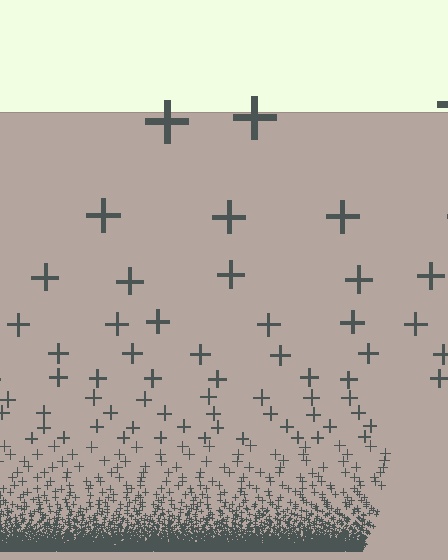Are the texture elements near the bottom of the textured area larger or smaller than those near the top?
Smaller. The gradient is inverted — elements near the bottom are smaller and denser.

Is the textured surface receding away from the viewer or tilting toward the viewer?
The surface appears to tilt toward the viewer. Texture elements get larger and sparser toward the top.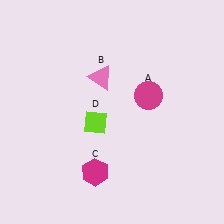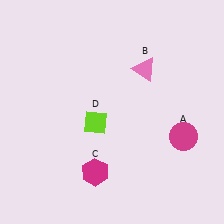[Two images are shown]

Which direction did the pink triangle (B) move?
The pink triangle (B) moved right.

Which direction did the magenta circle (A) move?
The magenta circle (A) moved down.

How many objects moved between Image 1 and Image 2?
2 objects moved between the two images.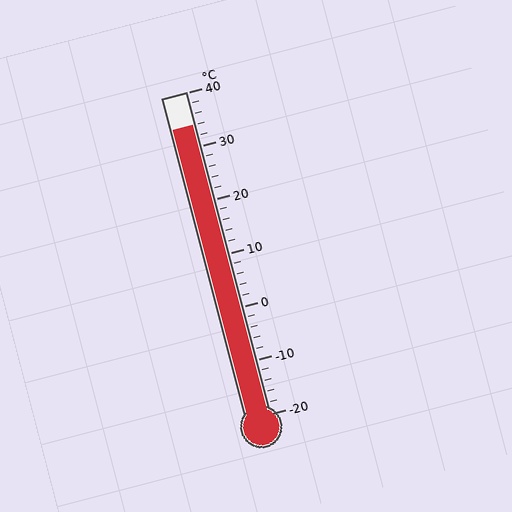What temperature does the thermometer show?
The thermometer shows approximately 34°C.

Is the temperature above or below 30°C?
The temperature is above 30°C.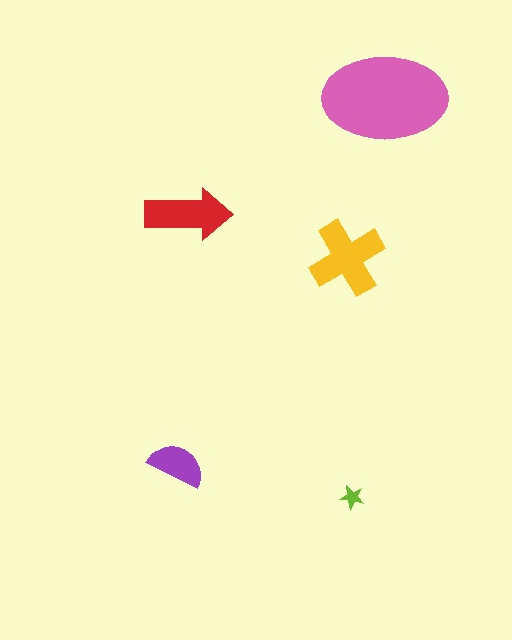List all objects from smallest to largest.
The lime star, the purple semicircle, the red arrow, the yellow cross, the pink ellipse.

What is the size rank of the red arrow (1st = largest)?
3rd.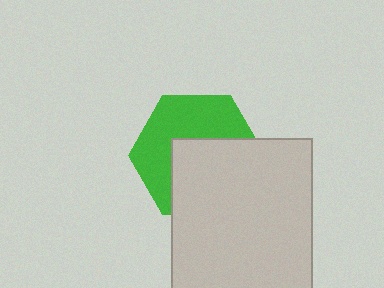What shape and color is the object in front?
The object in front is a light gray rectangle.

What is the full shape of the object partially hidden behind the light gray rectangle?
The partially hidden object is a green hexagon.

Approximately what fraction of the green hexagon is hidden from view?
Roughly 50% of the green hexagon is hidden behind the light gray rectangle.